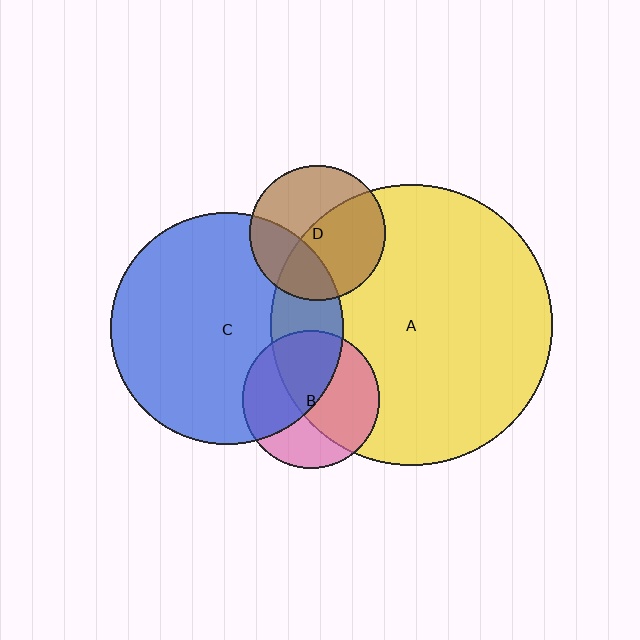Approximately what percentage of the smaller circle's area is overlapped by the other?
Approximately 60%.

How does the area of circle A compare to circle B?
Approximately 4.2 times.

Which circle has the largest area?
Circle A (yellow).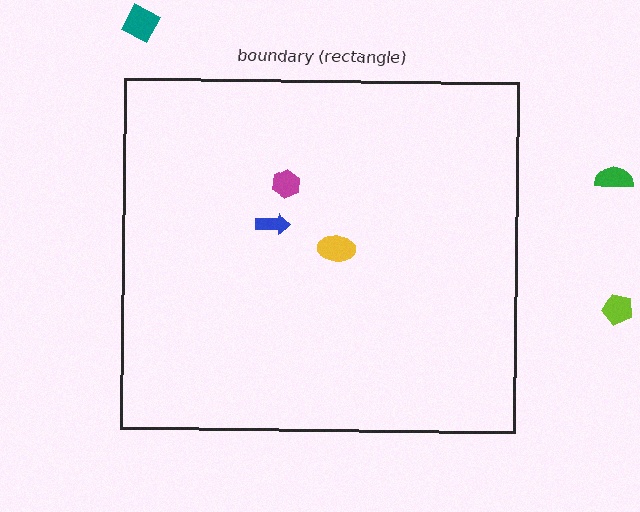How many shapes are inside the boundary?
3 inside, 3 outside.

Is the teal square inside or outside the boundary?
Outside.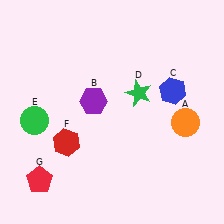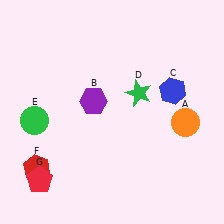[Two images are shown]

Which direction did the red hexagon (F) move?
The red hexagon (F) moved left.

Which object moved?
The red hexagon (F) moved left.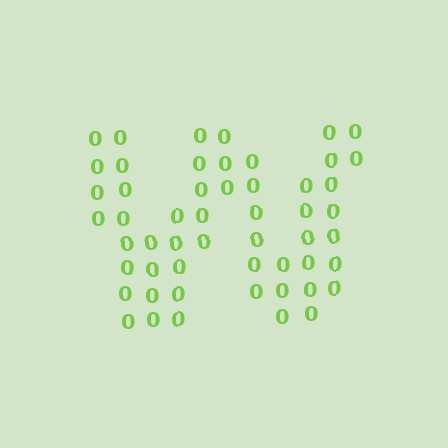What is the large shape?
The large shape is the letter W.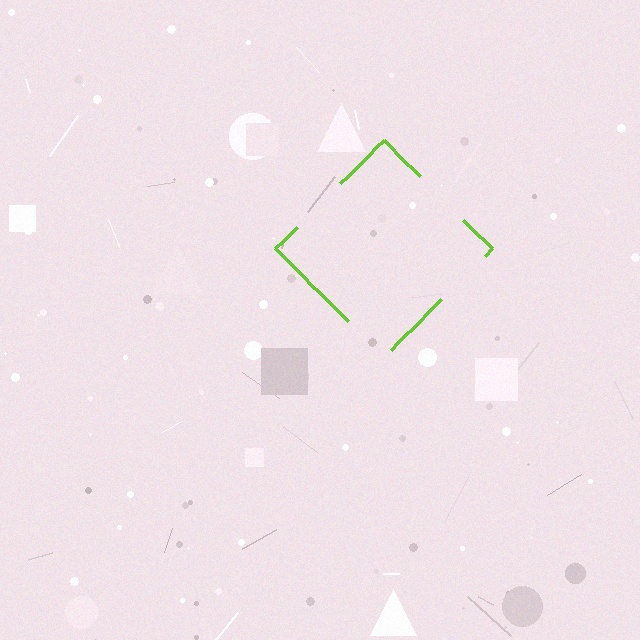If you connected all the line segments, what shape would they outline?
They would outline a diamond.